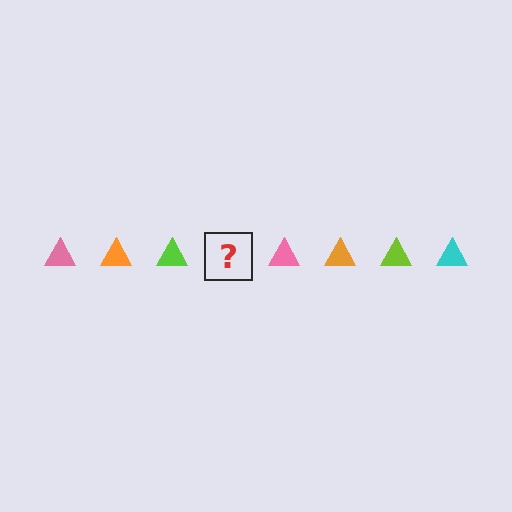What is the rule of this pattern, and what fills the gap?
The rule is that the pattern cycles through pink, orange, lime, cyan triangles. The gap should be filled with a cyan triangle.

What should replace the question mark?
The question mark should be replaced with a cyan triangle.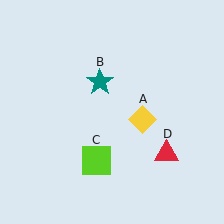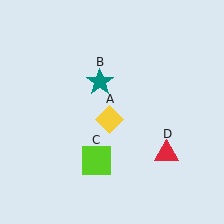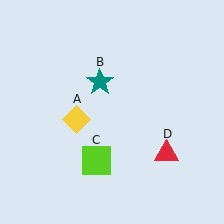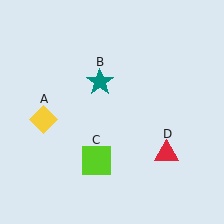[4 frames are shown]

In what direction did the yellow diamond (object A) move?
The yellow diamond (object A) moved left.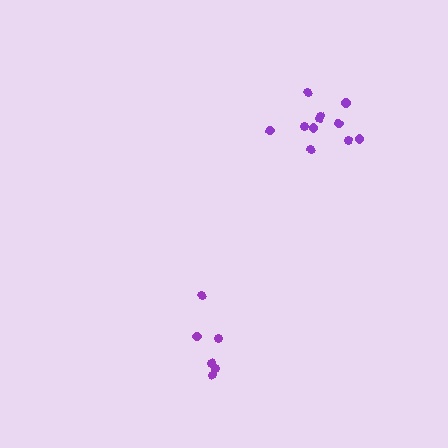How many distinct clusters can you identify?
There are 2 distinct clusters.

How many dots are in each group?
Group 1: 6 dots, Group 2: 11 dots (17 total).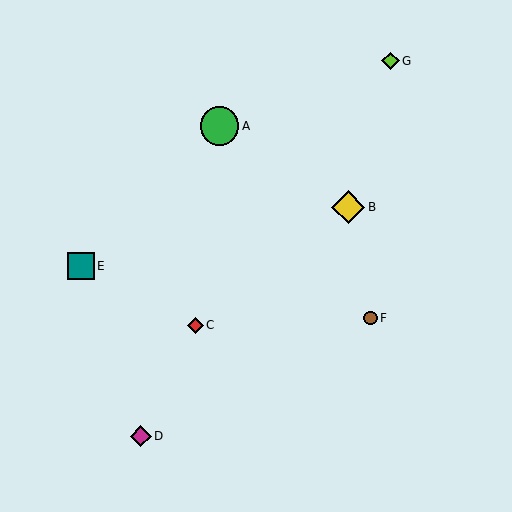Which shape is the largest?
The green circle (labeled A) is the largest.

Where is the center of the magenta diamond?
The center of the magenta diamond is at (141, 436).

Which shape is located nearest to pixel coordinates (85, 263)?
The teal square (labeled E) at (81, 266) is nearest to that location.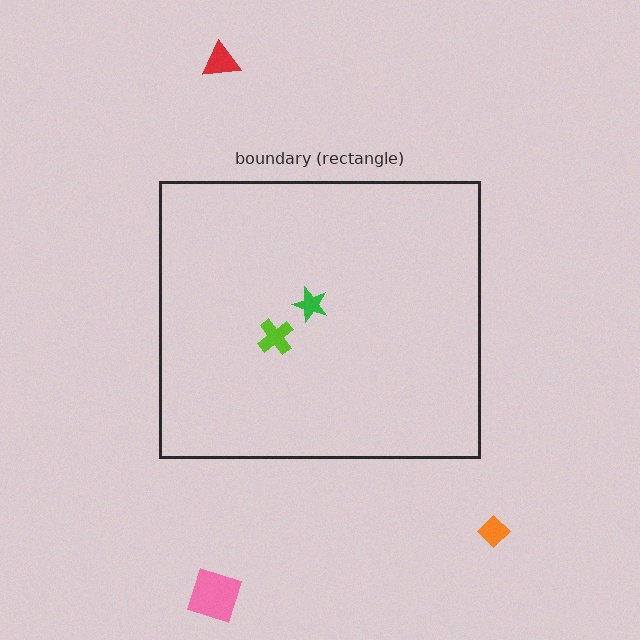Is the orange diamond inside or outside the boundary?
Outside.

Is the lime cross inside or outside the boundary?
Inside.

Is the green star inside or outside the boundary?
Inside.